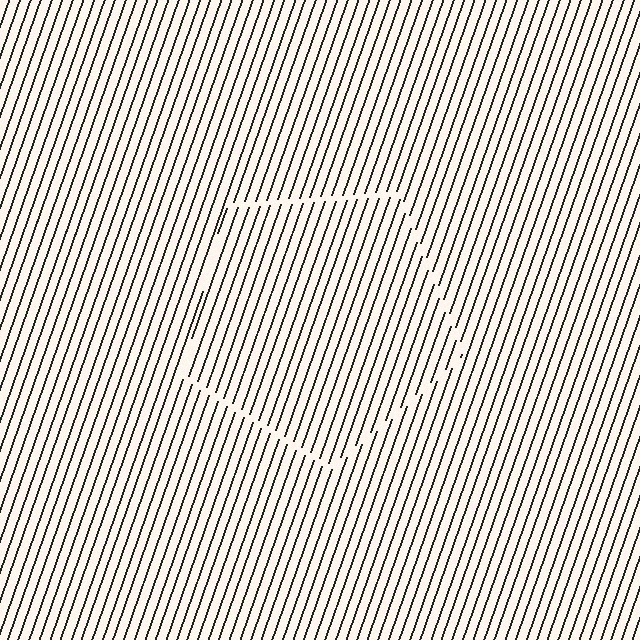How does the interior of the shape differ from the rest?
The interior of the shape contains the same grating, shifted by half a period — the contour is defined by the phase discontinuity where line-ends from the inner and outer gratings abut.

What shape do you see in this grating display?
An illusory pentagon. The interior of the shape contains the same grating, shifted by half a period — the contour is defined by the phase discontinuity where line-ends from the inner and outer gratings abut.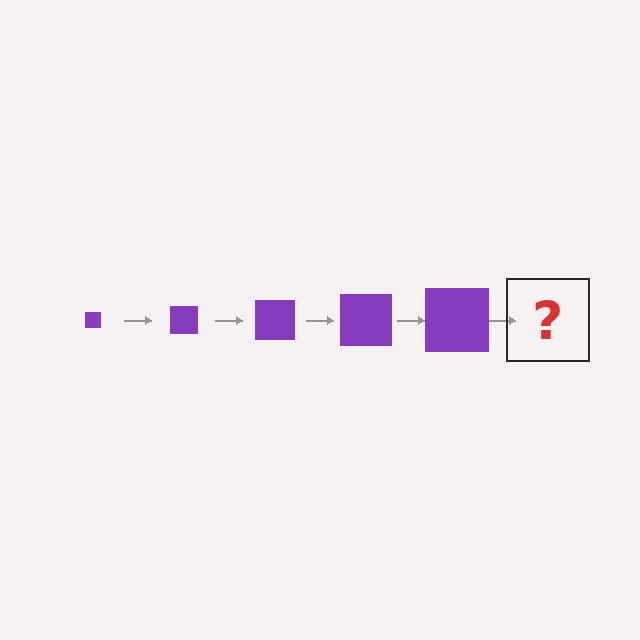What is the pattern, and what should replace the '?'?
The pattern is that the square gets progressively larger each step. The '?' should be a purple square, larger than the previous one.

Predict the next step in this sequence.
The next step is a purple square, larger than the previous one.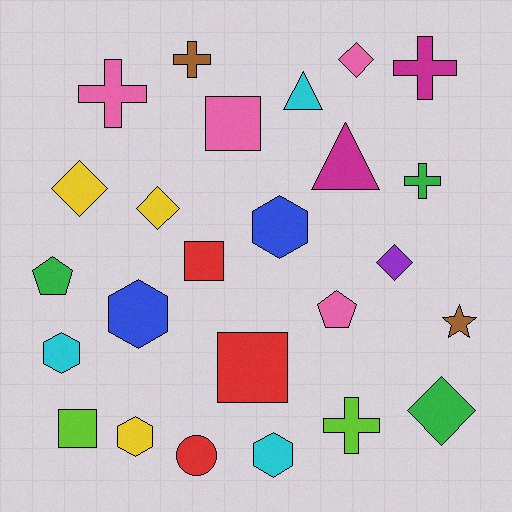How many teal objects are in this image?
There are no teal objects.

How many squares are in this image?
There are 4 squares.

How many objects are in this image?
There are 25 objects.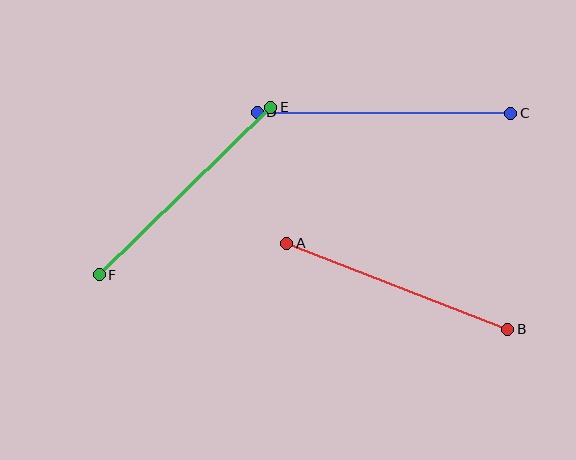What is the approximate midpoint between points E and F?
The midpoint is at approximately (185, 191) pixels.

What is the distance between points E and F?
The distance is approximately 240 pixels.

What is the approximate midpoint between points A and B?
The midpoint is at approximately (397, 286) pixels.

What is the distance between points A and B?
The distance is approximately 237 pixels.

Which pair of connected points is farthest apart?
Points C and D are farthest apart.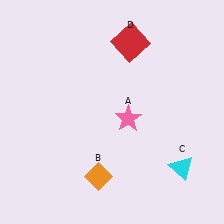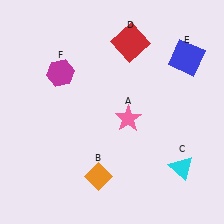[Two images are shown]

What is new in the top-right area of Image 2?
A blue square (E) was added in the top-right area of Image 2.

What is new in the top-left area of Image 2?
A magenta hexagon (F) was added in the top-left area of Image 2.